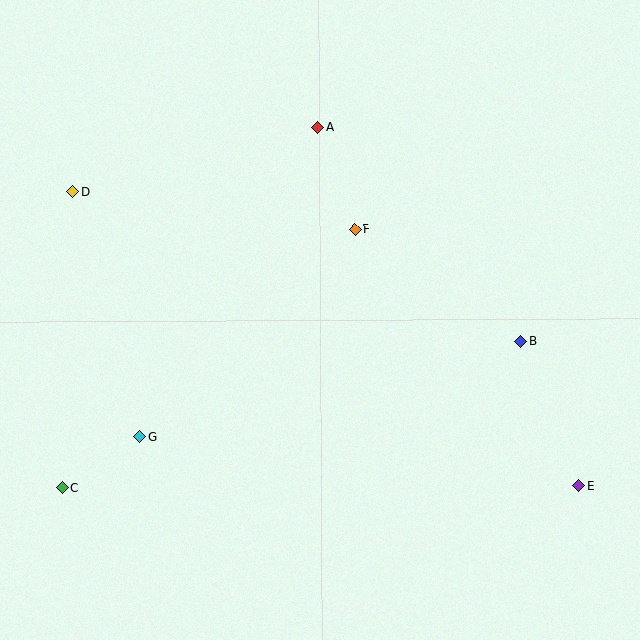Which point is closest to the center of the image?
Point F at (355, 229) is closest to the center.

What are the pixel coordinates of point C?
Point C is at (62, 488).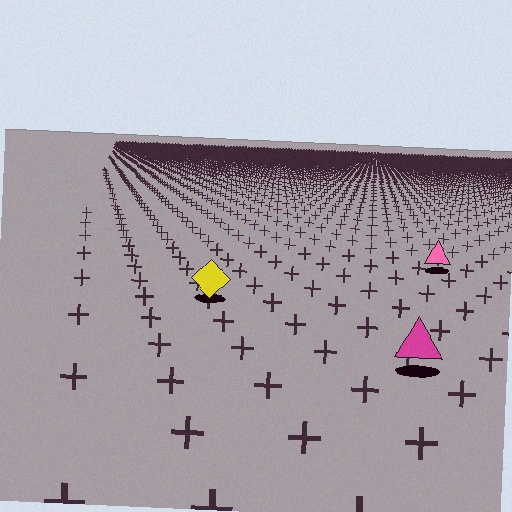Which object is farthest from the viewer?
The pink triangle is farthest from the viewer. It appears smaller and the ground texture around it is denser.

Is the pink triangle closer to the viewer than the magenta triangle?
No. The magenta triangle is closer — you can tell from the texture gradient: the ground texture is coarser near it.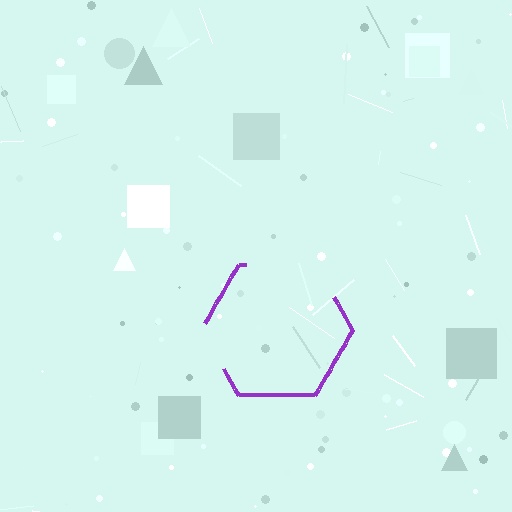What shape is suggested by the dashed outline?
The dashed outline suggests a hexagon.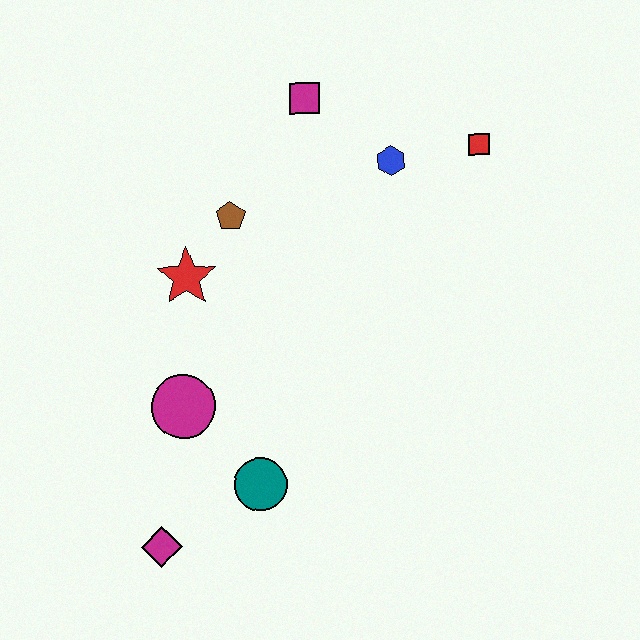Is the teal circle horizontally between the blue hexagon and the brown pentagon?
Yes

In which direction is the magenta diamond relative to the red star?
The magenta diamond is below the red star.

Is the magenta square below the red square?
No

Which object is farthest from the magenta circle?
The red square is farthest from the magenta circle.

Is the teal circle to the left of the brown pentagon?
No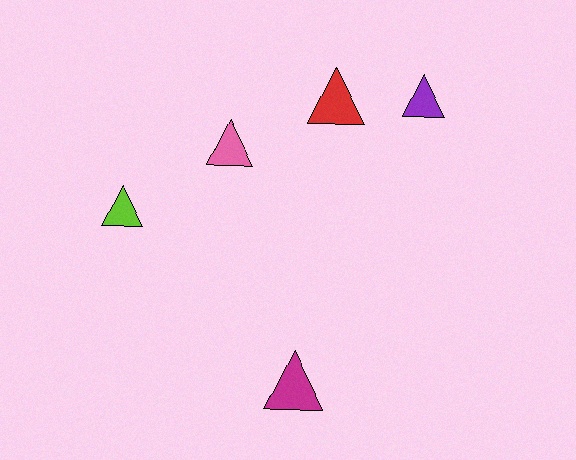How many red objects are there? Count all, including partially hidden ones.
There is 1 red object.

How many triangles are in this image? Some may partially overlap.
There are 5 triangles.